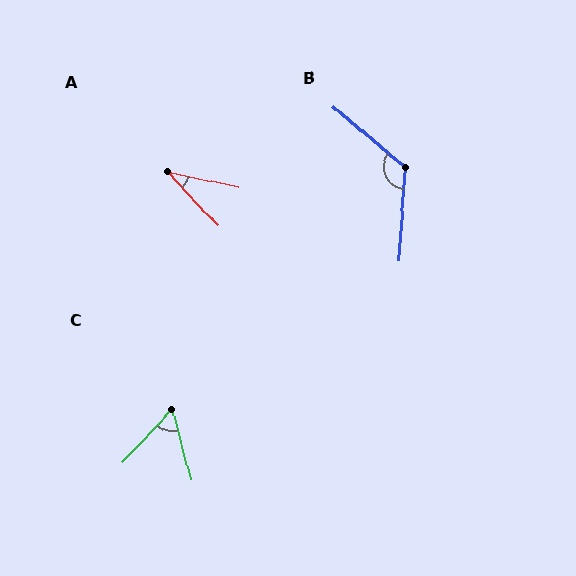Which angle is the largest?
B, at approximately 126 degrees.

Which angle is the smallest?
A, at approximately 34 degrees.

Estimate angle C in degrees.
Approximately 58 degrees.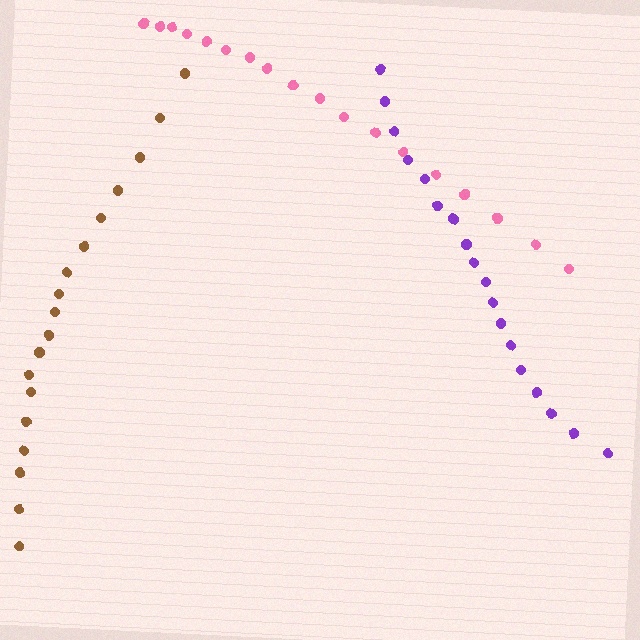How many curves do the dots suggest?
There are 3 distinct paths.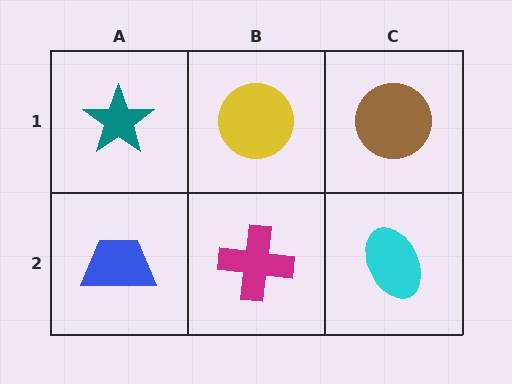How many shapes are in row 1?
3 shapes.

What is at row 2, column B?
A magenta cross.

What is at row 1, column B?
A yellow circle.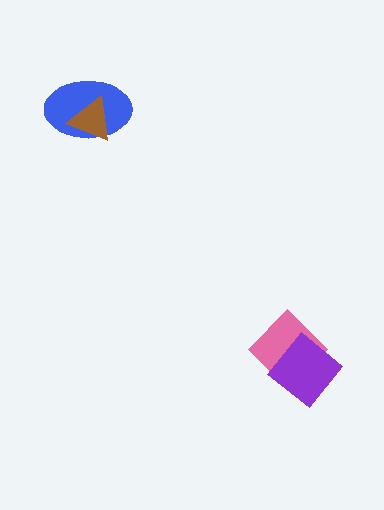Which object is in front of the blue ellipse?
The brown triangle is in front of the blue ellipse.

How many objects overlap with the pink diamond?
1 object overlaps with the pink diamond.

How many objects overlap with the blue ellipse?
1 object overlaps with the blue ellipse.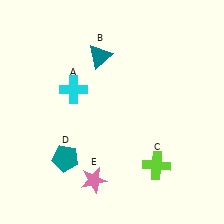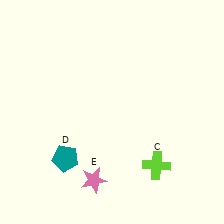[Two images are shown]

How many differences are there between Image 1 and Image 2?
There are 2 differences between the two images.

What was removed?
The cyan cross (A), the teal triangle (B) were removed in Image 2.